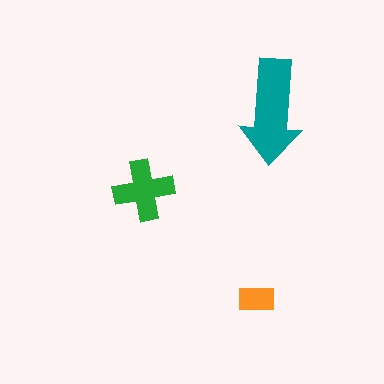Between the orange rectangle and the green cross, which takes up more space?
The green cross.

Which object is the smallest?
The orange rectangle.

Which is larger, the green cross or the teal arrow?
The teal arrow.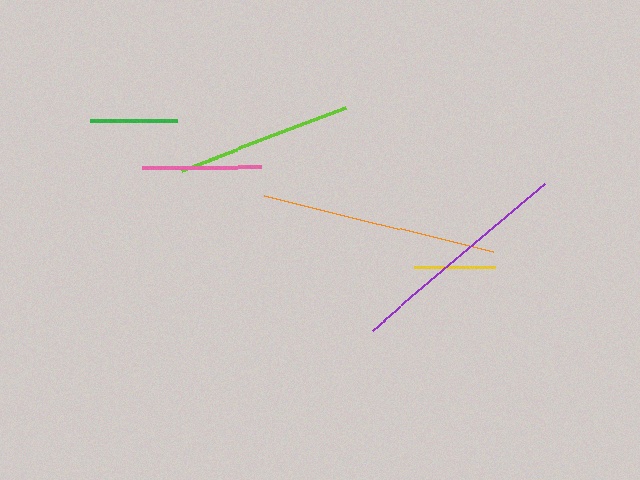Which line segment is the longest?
The orange line is the longest at approximately 236 pixels.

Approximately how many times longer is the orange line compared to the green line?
The orange line is approximately 2.7 times the length of the green line.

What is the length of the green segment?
The green segment is approximately 87 pixels long.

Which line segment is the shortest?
The yellow line is the shortest at approximately 81 pixels.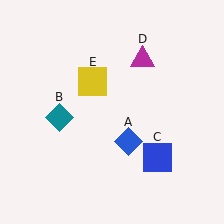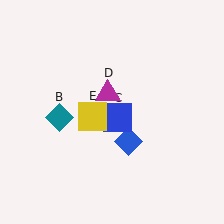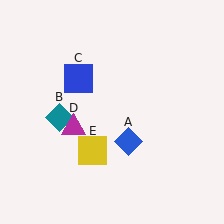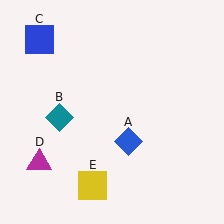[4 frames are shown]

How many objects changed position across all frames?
3 objects changed position: blue square (object C), magenta triangle (object D), yellow square (object E).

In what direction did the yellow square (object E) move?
The yellow square (object E) moved down.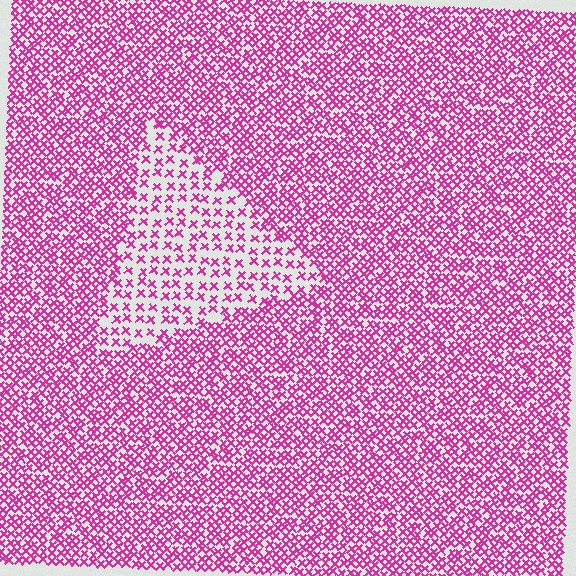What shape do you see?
I see a triangle.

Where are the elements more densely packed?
The elements are more densely packed outside the triangle boundary.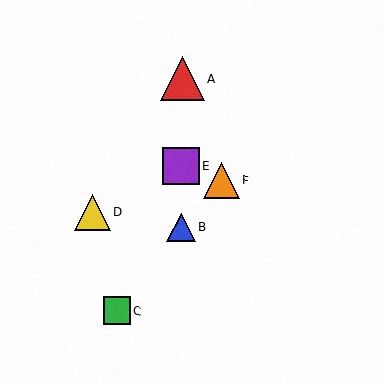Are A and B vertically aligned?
Yes, both are at x≈182.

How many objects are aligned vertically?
3 objects (A, B, E) are aligned vertically.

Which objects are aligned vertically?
Objects A, B, E are aligned vertically.